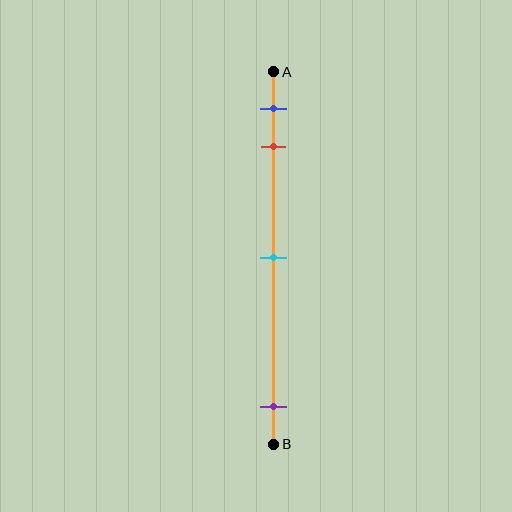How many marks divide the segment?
There are 4 marks dividing the segment.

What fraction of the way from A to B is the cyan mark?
The cyan mark is approximately 50% (0.5) of the way from A to B.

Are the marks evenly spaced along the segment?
No, the marks are not evenly spaced.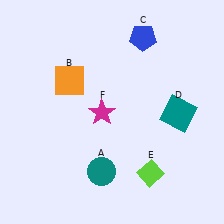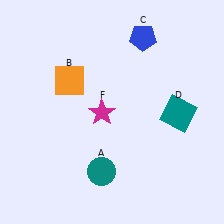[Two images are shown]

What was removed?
The lime diamond (E) was removed in Image 2.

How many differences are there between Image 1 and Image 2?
There is 1 difference between the two images.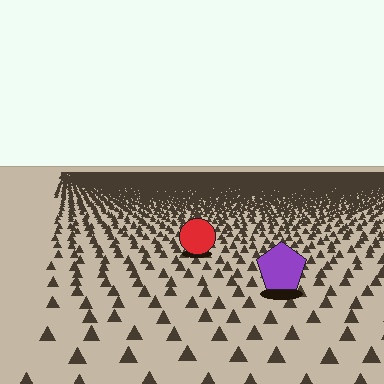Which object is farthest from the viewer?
The red circle is farthest from the viewer. It appears smaller and the ground texture around it is denser.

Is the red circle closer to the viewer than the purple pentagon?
No. The purple pentagon is closer — you can tell from the texture gradient: the ground texture is coarser near it.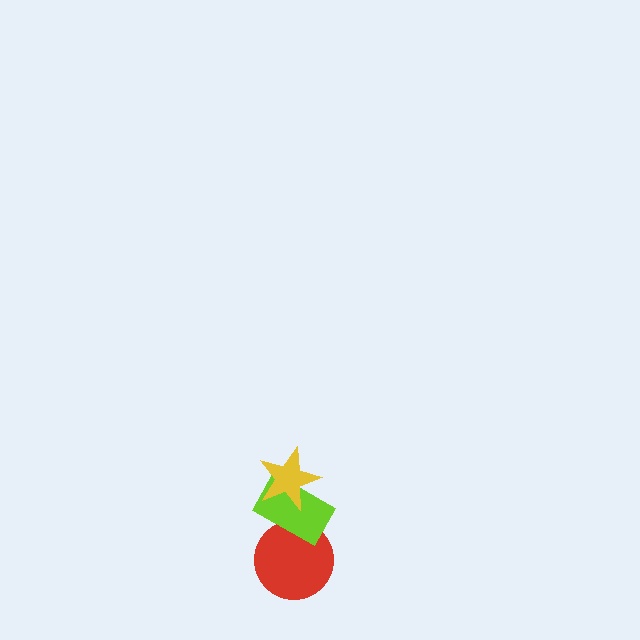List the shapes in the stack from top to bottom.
From top to bottom: the yellow star, the lime rectangle, the red circle.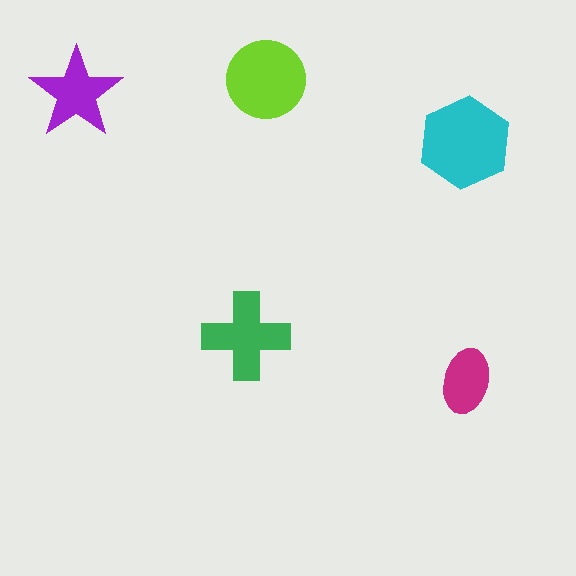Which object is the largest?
The cyan hexagon.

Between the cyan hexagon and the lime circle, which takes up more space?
The cyan hexagon.